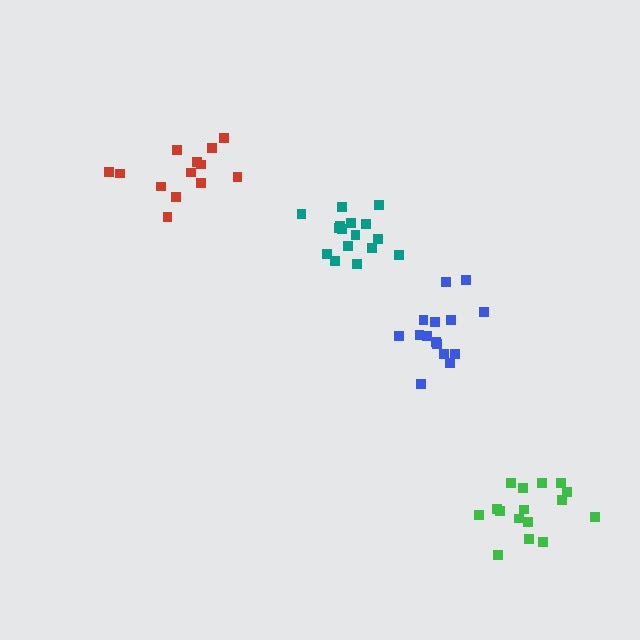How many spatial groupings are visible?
There are 4 spatial groupings.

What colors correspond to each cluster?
The clusters are colored: green, blue, teal, red.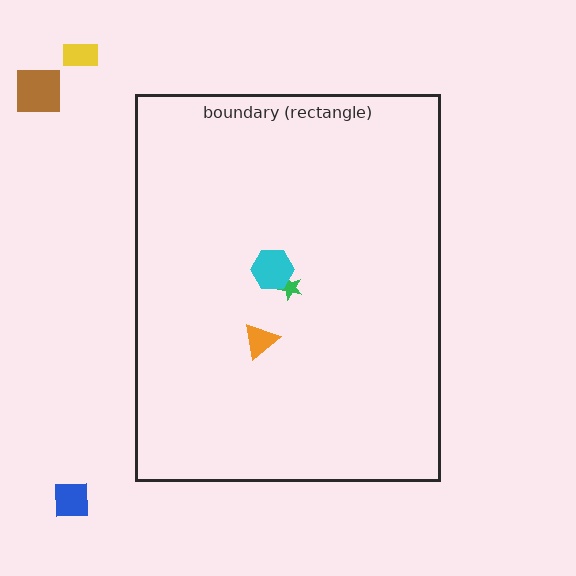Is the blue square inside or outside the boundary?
Outside.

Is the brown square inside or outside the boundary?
Outside.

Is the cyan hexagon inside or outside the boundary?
Inside.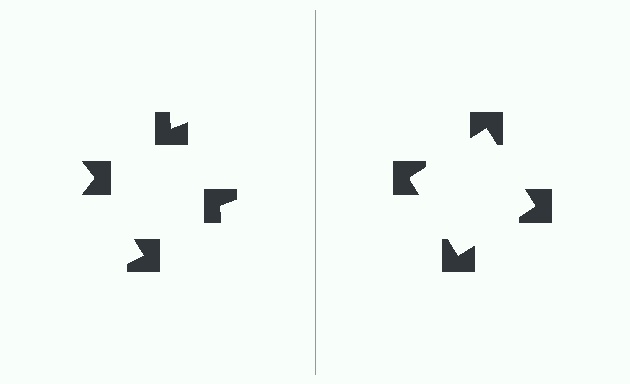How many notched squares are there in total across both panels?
8 — 4 on each side.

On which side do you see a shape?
An illusory square appears on the right side. On the left side the wedge cuts are rotated, so no coherent shape forms.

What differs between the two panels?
The notched squares are positioned identically on both sides; only the wedge orientations differ. On the right they align to a square; on the left they are misaligned.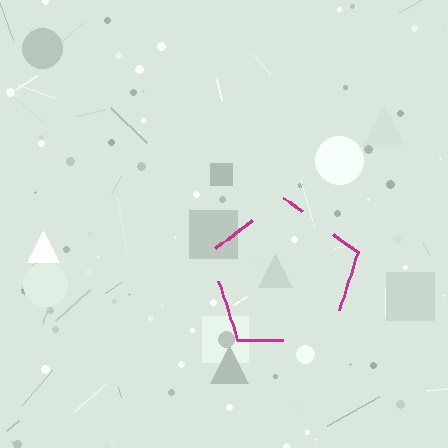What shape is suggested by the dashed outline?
The dashed outline suggests a pentagon.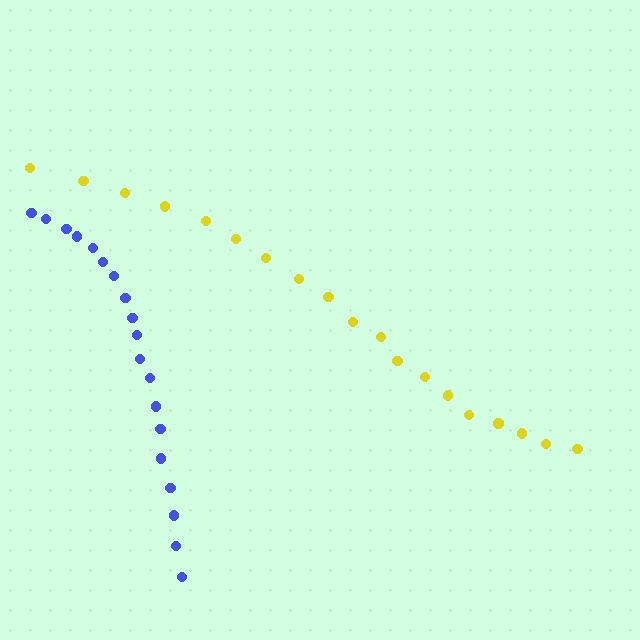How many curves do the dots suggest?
There are 2 distinct paths.